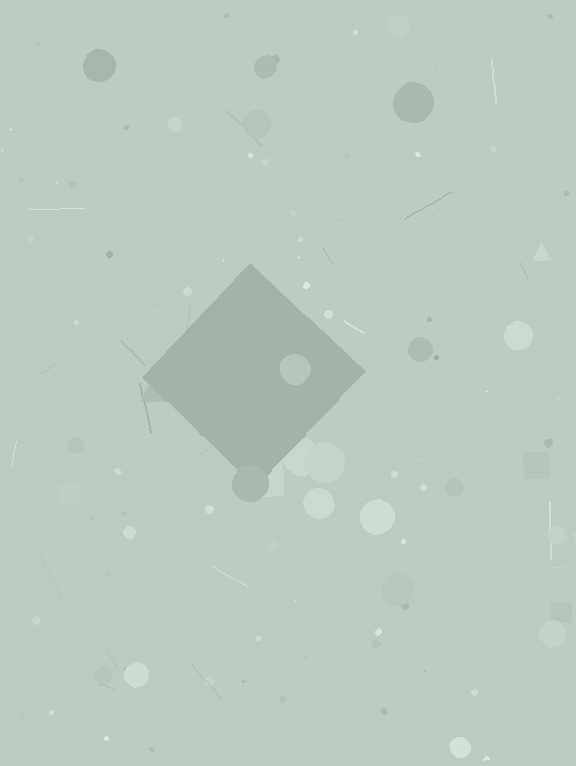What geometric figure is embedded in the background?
A diamond is embedded in the background.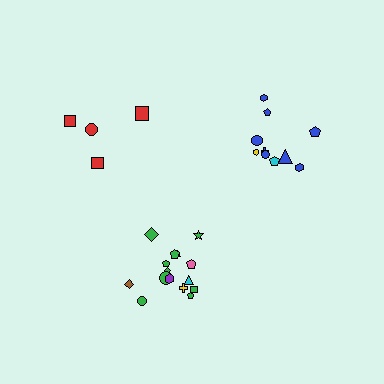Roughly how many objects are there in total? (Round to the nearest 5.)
Roughly 30 objects in total.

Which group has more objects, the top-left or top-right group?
The top-right group.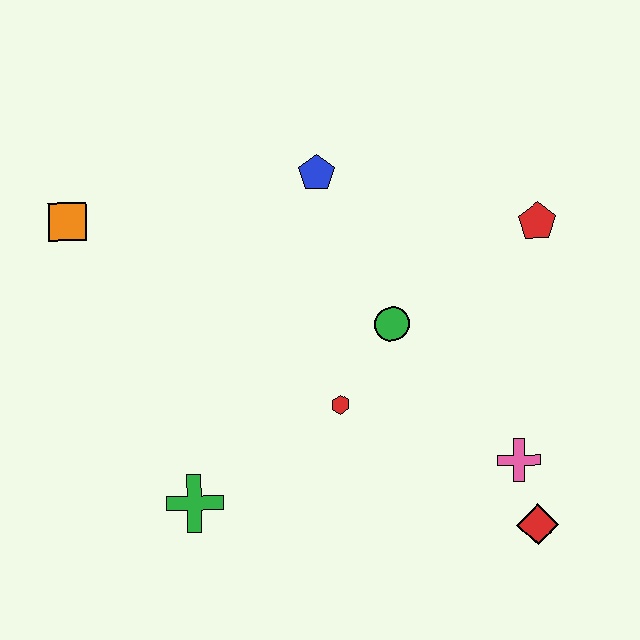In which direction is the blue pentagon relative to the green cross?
The blue pentagon is above the green cross.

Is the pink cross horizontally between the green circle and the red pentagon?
Yes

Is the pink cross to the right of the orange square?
Yes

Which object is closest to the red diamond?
The pink cross is closest to the red diamond.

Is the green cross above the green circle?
No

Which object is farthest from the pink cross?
The orange square is farthest from the pink cross.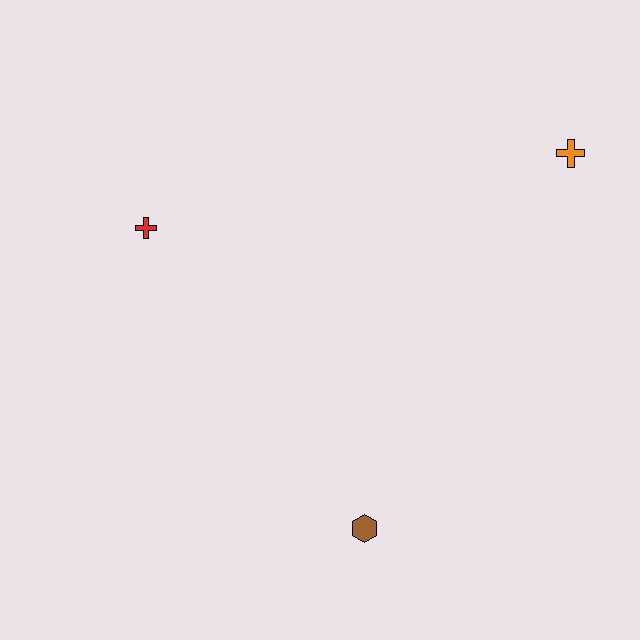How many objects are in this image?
There are 3 objects.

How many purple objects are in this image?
There are no purple objects.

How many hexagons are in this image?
There is 1 hexagon.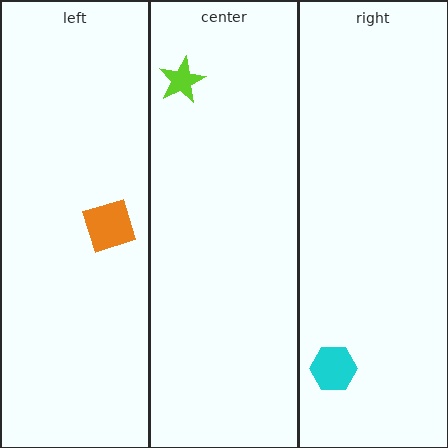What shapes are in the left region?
The orange square.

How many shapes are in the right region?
1.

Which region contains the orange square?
The left region.